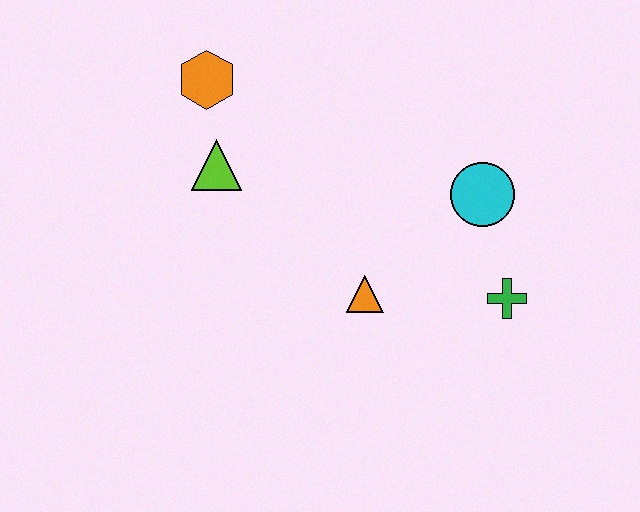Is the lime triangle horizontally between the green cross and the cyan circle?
No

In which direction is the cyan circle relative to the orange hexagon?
The cyan circle is to the right of the orange hexagon.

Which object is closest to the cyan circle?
The green cross is closest to the cyan circle.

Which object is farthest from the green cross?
The orange hexagon is farthest from the green cross.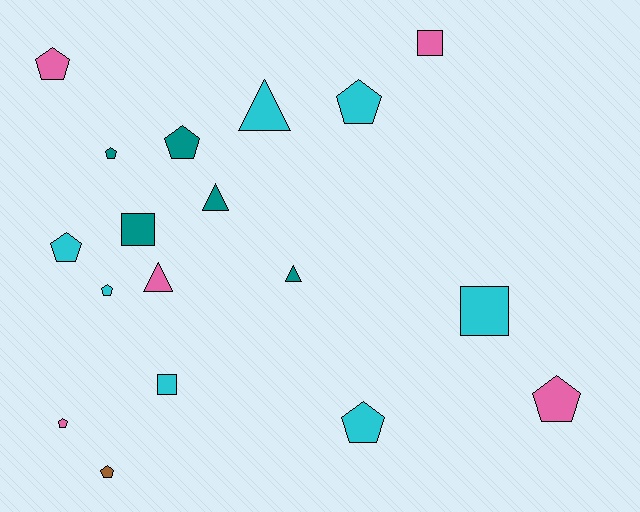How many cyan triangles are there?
There is 1 cyan triangle.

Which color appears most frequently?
Cyan, with 7 objects.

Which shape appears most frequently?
Pentagon, with 10 objects.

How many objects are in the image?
There are 18 objects.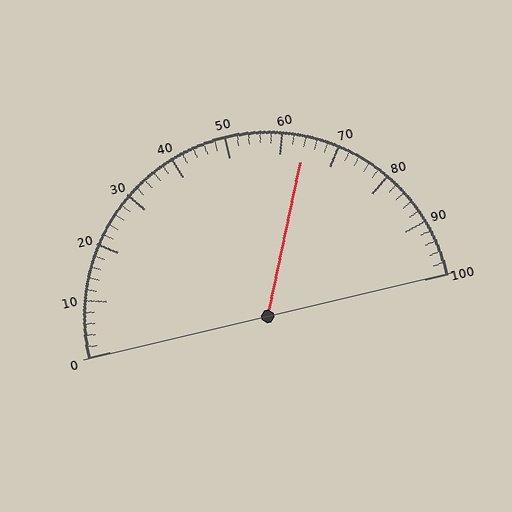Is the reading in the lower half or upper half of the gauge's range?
The reading is in the upper half of the range (0 to 100).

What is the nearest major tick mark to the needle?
The nearest major tick mark is 60.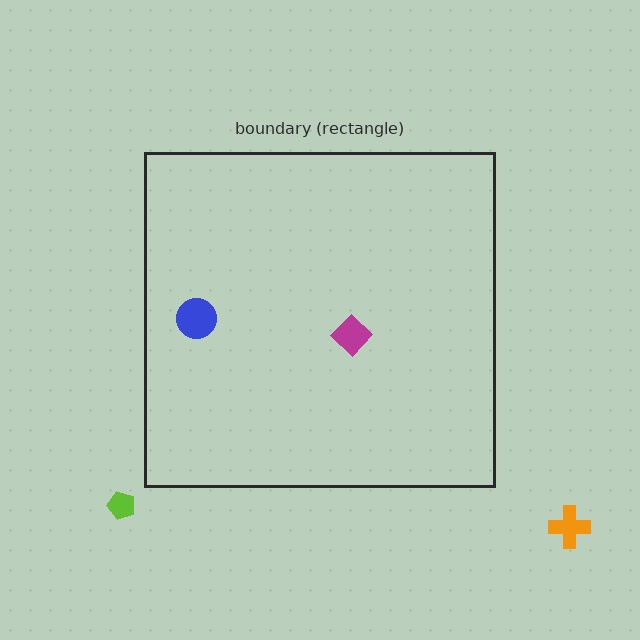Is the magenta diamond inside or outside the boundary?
Inside.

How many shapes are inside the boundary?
2 inside, 2 outside.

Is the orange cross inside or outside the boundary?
Outside.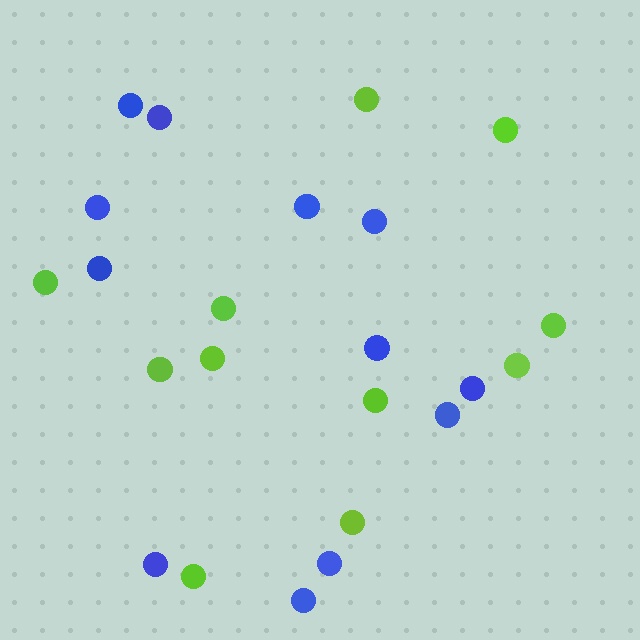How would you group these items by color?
There are 2 groups: one group of lime circles (11) and one group of blue circles (12).